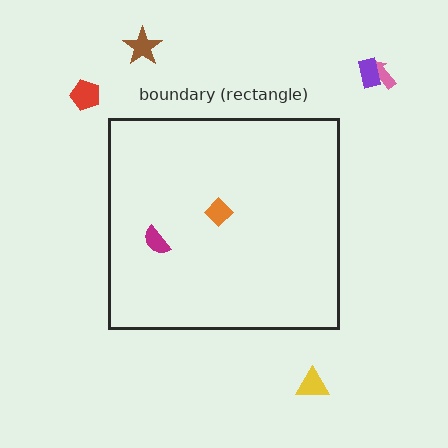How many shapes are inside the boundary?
2 inside, 5 outside.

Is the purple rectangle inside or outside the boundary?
Outside.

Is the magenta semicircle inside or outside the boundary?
Inside.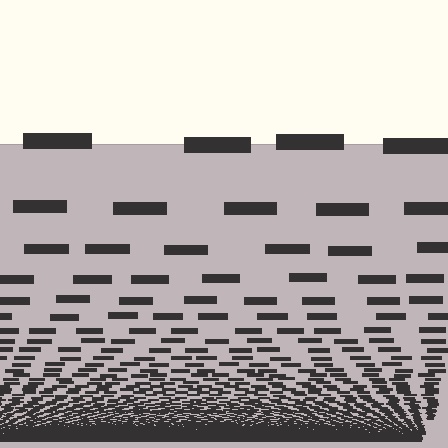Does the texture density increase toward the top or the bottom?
Density increases toward the bottom.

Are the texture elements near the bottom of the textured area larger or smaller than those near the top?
Smaller. The gradient is inverted — elements near the bottom are smaller and denser.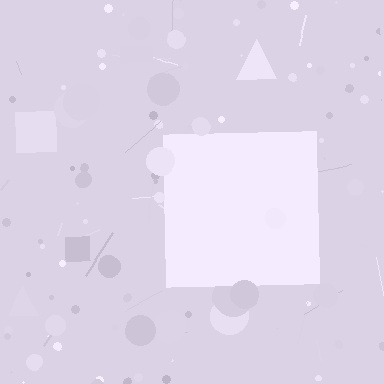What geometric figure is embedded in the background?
A square is embedded in the background.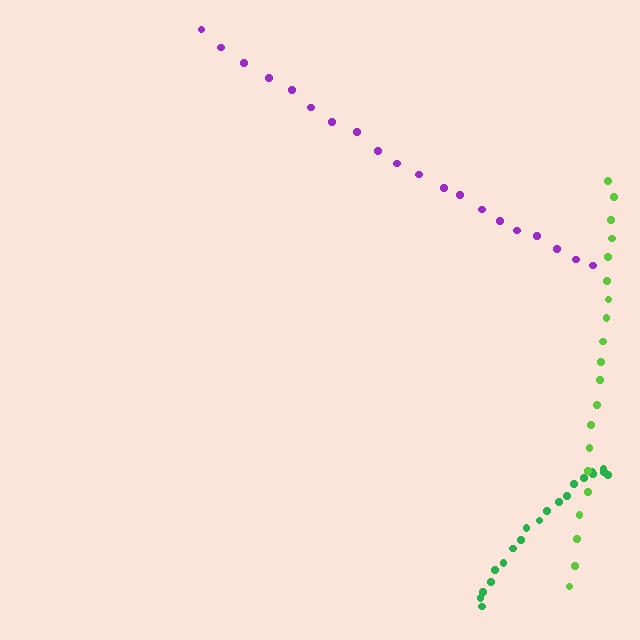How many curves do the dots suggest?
There are 3 distinct paths.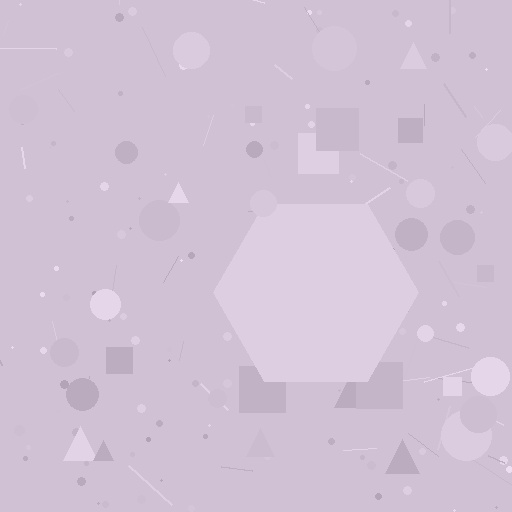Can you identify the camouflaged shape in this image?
The camouflaged shape is a hexagon.